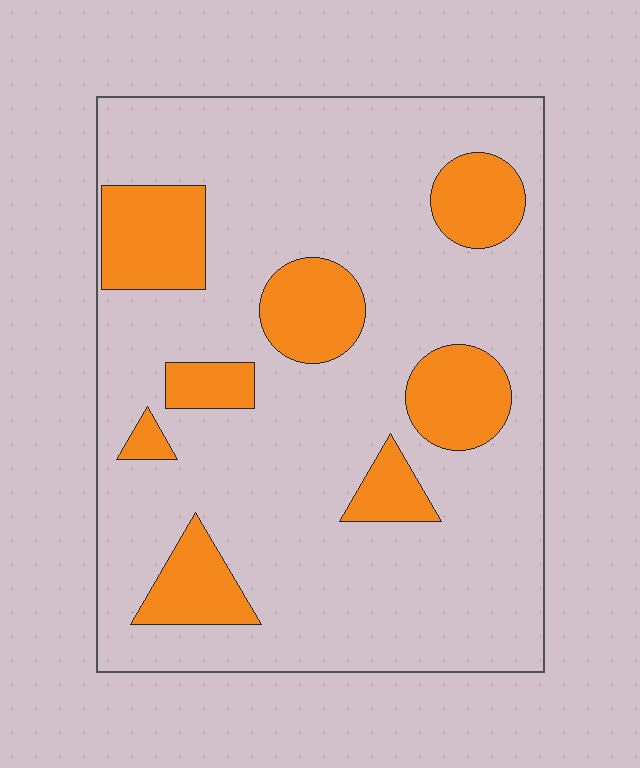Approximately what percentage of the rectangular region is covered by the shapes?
Approximately 20%.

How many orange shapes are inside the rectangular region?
8.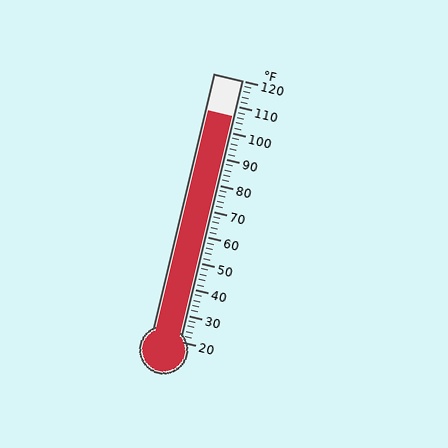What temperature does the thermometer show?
The thermometer shows approximately 106°F.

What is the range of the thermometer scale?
The thermometer scale ranges from 20°F to 120°F.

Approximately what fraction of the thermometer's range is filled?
The thermometer is filled to approximately 85% of its range.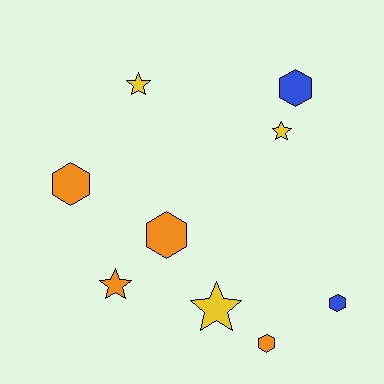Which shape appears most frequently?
Hexagon, with 5 objects.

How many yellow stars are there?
There are 3 yellow stars.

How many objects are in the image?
There are 9 objects.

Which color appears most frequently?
Orange, with 4 objects.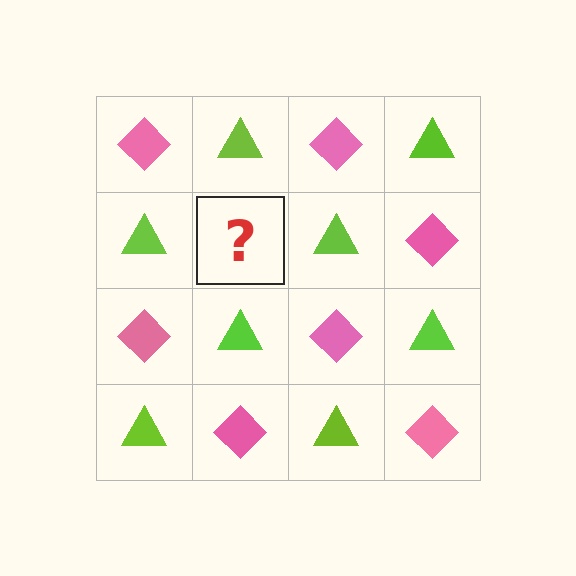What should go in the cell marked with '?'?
The missing cell should contain a pink diamond.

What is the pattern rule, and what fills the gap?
The rule is that it alternates pink diamond and lime triangle in a checkerboard pattern. The gap should be filled with a pink diamond.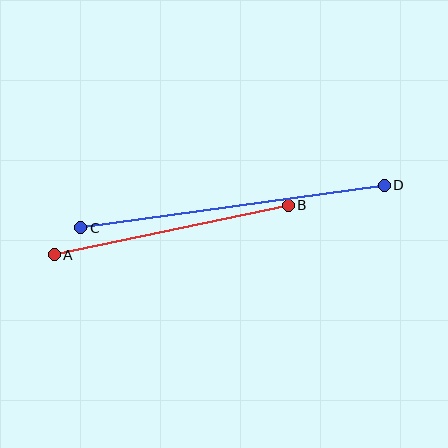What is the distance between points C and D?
The distance is approximately 306 pixels.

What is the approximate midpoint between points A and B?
The midpoint is at approximately (171, 230) pixels.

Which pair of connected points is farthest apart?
Points C and D are farthest apart.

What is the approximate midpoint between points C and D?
The midpoint is at approximately (232, 207) pixels.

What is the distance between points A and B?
The distance is approximately 239 pixels.